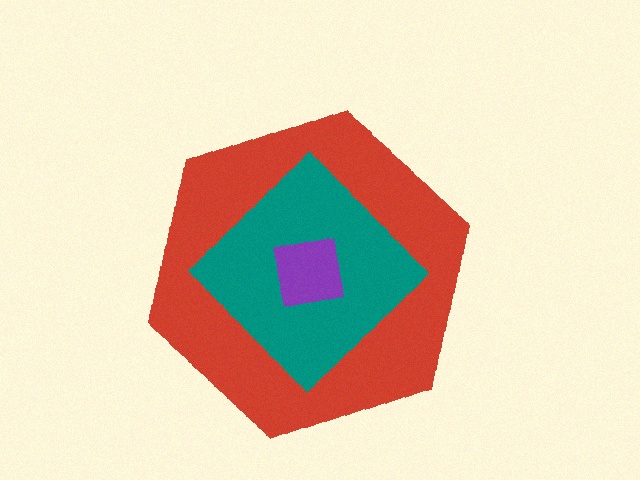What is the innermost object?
The purple square.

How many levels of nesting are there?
3.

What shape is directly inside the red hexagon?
The teal diamond.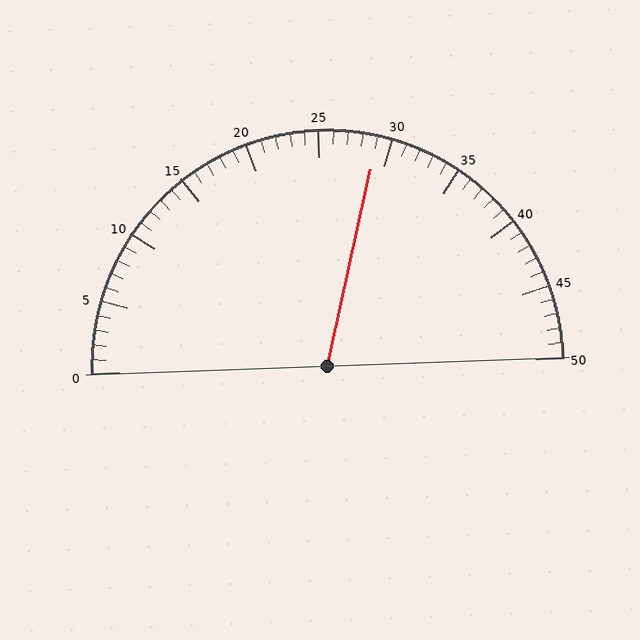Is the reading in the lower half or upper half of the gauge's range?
The reading is in the upper half of the range (0 to 50).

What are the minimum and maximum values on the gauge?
The gauge ranges from 0 to 50.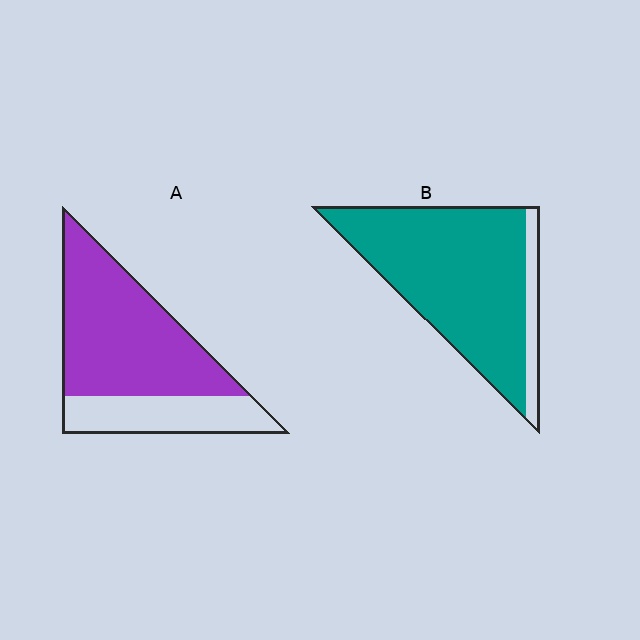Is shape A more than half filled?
Yes.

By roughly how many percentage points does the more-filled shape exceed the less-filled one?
By roughly 20 percentage points (B over A).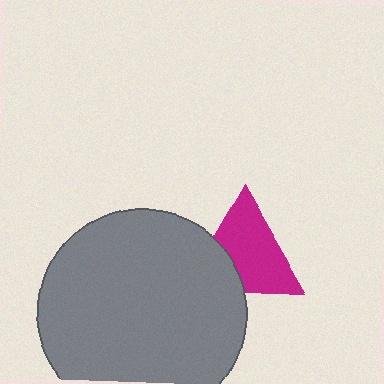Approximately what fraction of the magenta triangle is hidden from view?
Roughly 30% of the magenta triangle is hidden behind the gray circle.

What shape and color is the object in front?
The object in front is a gray circle.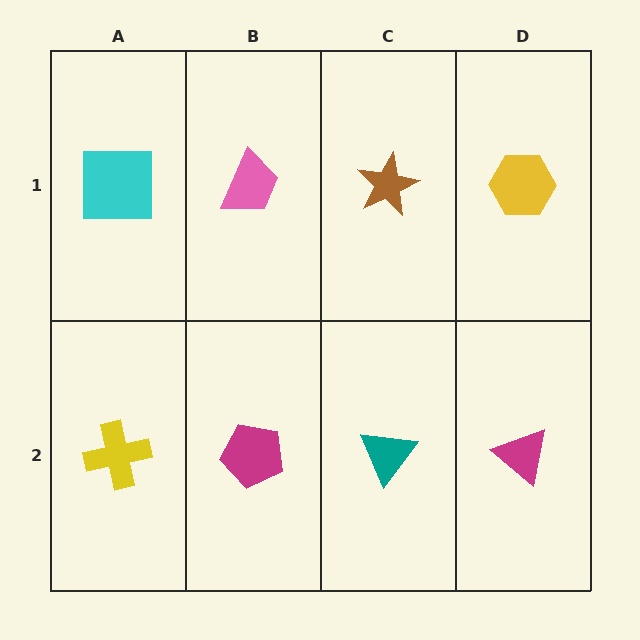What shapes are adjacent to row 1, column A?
A yellow cross (row 2, column A), a pink trapezoid (row 1, column B).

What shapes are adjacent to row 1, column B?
A magenta pentagon (row 2, column B), a cyan square (row 1, column A), a brown star (row 1, column C).